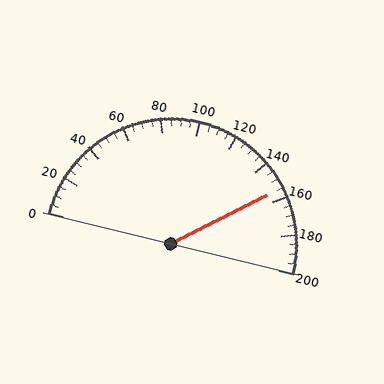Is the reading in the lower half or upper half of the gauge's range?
The reading is in the upper half of the range (0 to 200).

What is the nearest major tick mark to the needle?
The nearest major tick mark is 160.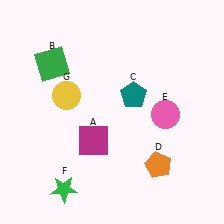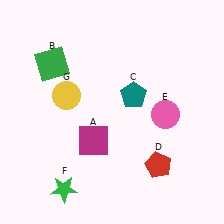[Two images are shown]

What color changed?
The pentagon (D) changed from orange in Image 1 to red in Image 2.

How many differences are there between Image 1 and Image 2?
There is 1 difference between the two images.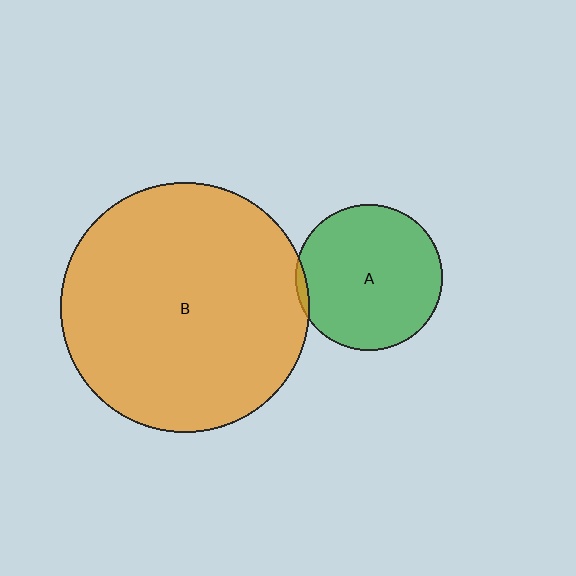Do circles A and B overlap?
Yes.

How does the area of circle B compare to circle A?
Approximately 2.9 times.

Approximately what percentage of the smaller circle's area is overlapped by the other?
Approximately 5%.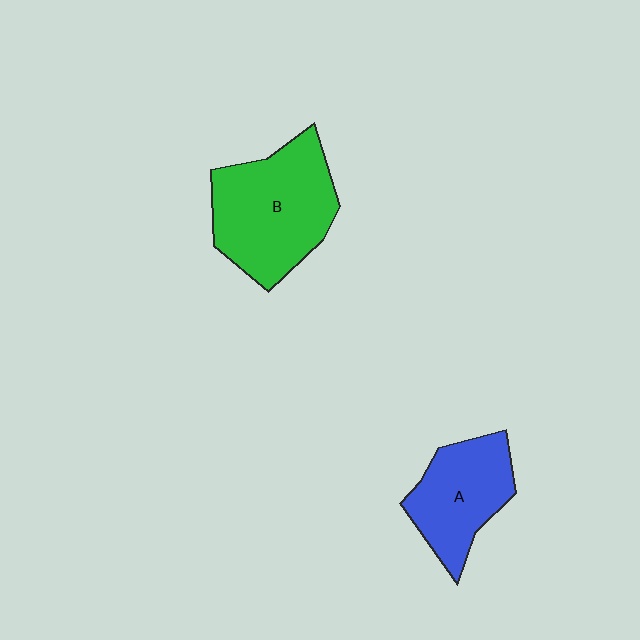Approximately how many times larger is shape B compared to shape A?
Approximately 1.4 times.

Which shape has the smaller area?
Shape A (blue).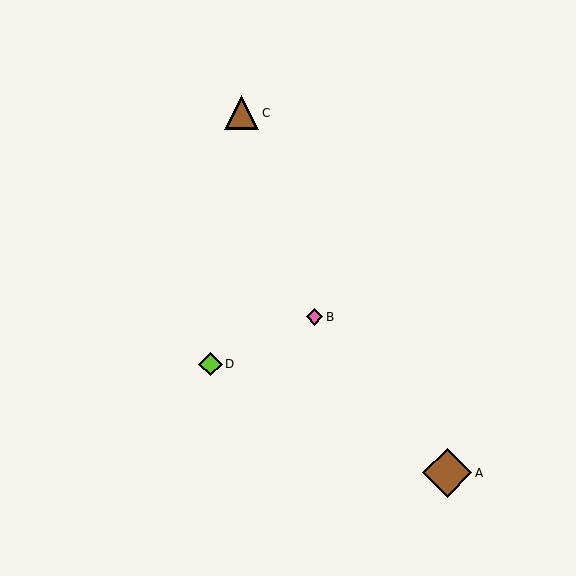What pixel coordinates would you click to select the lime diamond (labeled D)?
Click at (211, 364) to select the lime diamond D.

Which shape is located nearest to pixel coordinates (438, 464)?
The brown diamond (labeled A) at (447, 473) is nearest to that location.